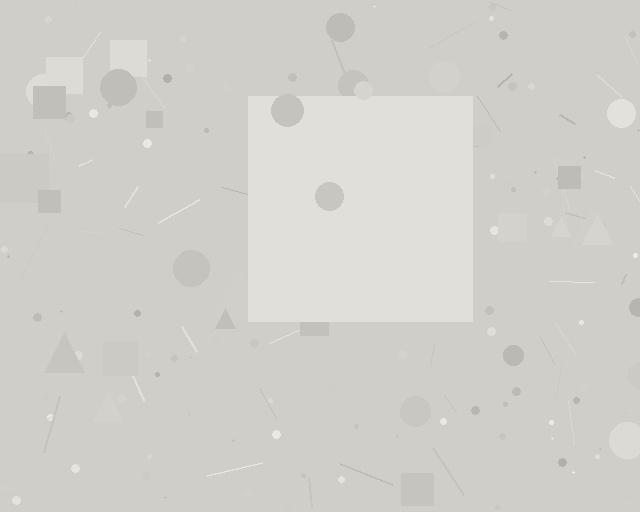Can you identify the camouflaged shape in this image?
The camouflaged shape is a square.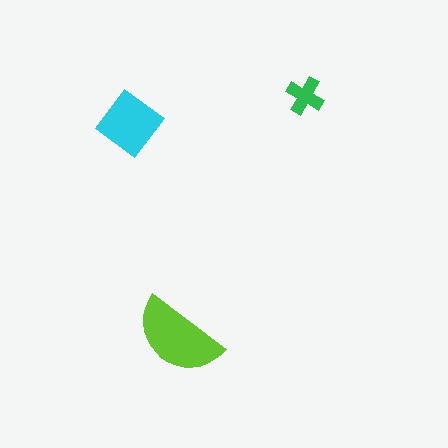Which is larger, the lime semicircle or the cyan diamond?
The lime semicircle.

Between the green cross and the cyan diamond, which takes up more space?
The cyan diamond.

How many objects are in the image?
There are 3 objects in the image.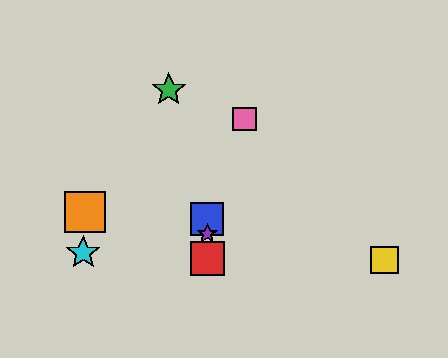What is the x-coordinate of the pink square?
The pink square is at x≈245.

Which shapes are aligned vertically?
The red square, the blue square, the purple star are aligned vertically.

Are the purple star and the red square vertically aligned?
Yes, both are at x≈207.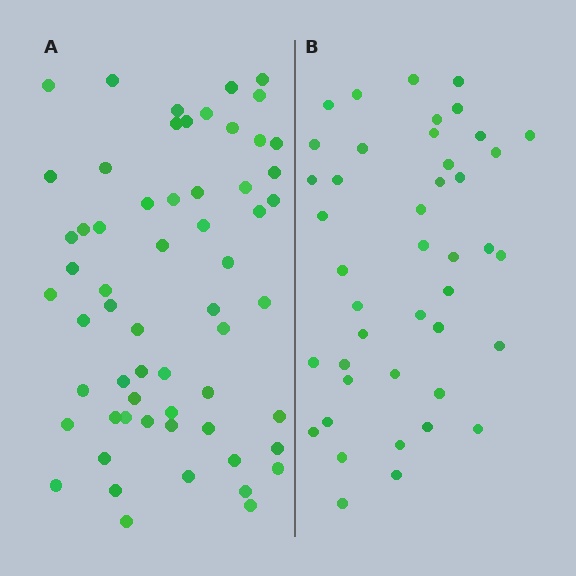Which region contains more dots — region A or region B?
Region A (the left region) has more dots.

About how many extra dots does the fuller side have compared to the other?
Region A has approximately 15 more dots than region B.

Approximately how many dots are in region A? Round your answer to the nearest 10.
About 60 dots.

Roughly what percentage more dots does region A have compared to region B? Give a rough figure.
About 40% more.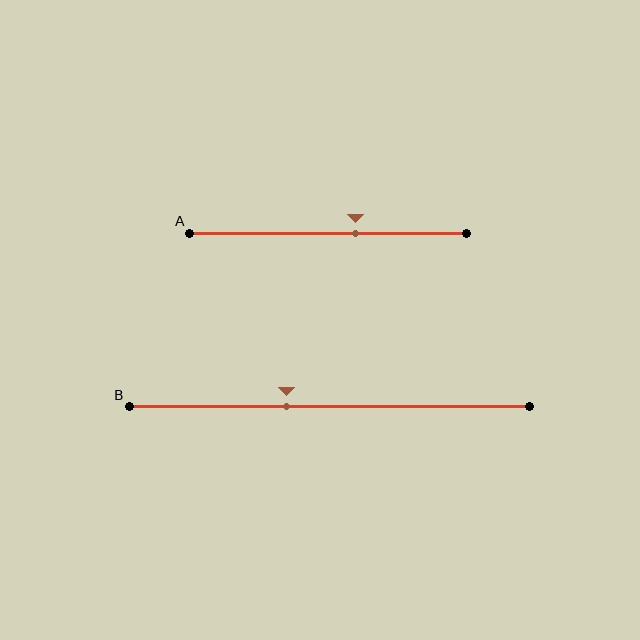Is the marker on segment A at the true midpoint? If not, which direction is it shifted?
No, the marker on segment A is shifted to the right by about 10% of the segment length.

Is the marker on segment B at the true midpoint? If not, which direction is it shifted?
No, the marker on segment B is shifted to the left by about 11% of the segment length.